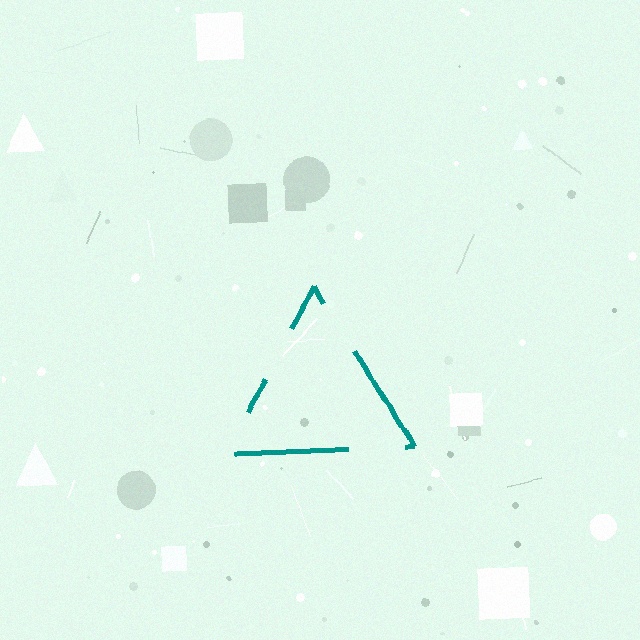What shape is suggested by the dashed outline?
The dashed outline suggests a triangle.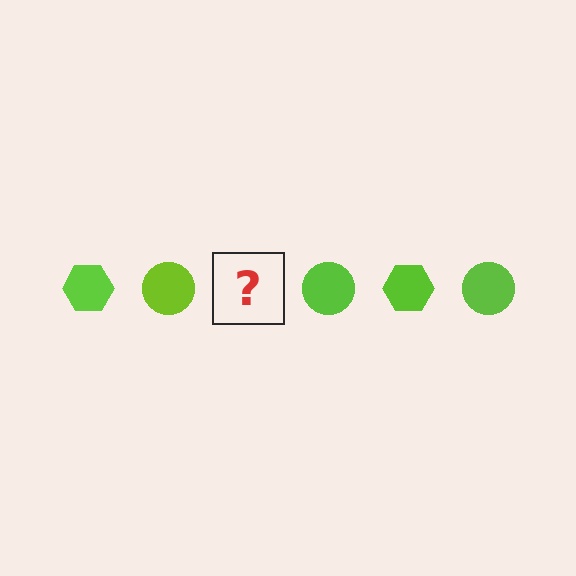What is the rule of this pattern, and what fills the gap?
The rule is that the pattern cycles through hexagon, circle shapes in lime. The gap should be filled with a lime hexagon.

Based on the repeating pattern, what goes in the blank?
The blank should be a lime hexagon.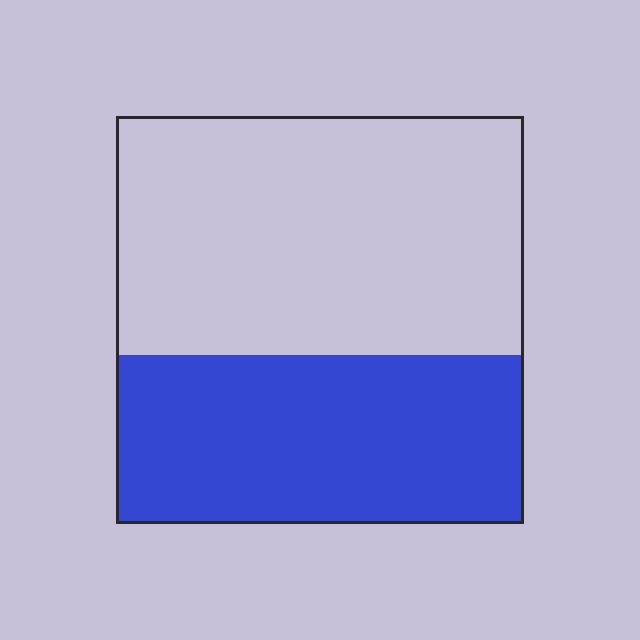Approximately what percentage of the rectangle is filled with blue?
Approximately 40%.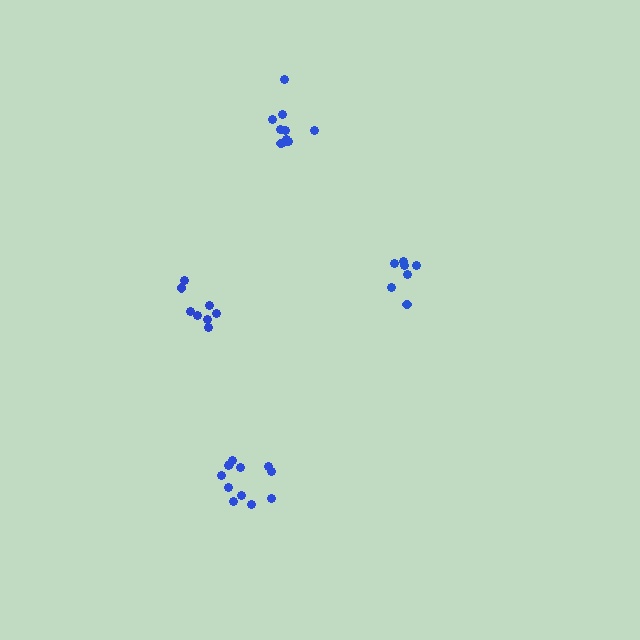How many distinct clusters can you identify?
There are 4 distinct clusters.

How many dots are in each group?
Group 1: 12 dots, Group 2: 10 dots, Group 3: 8 dots, Group 4: 7 dots (37 total).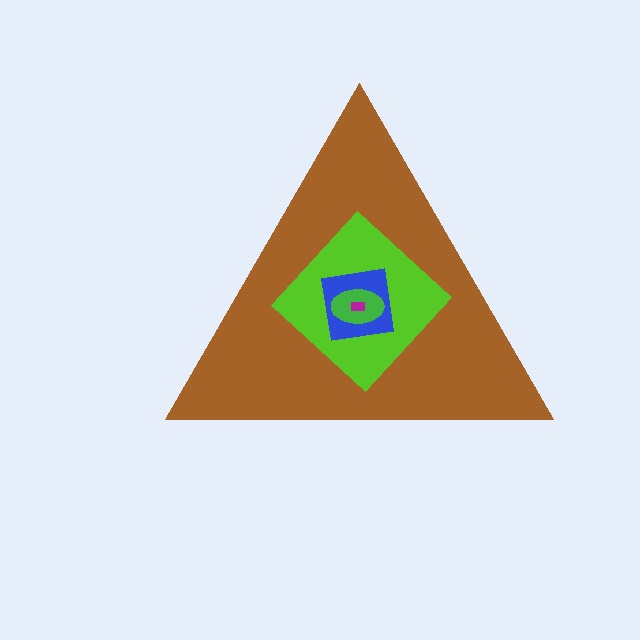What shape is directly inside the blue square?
The green ellipse.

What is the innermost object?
The magenta rectangle.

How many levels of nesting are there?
5.